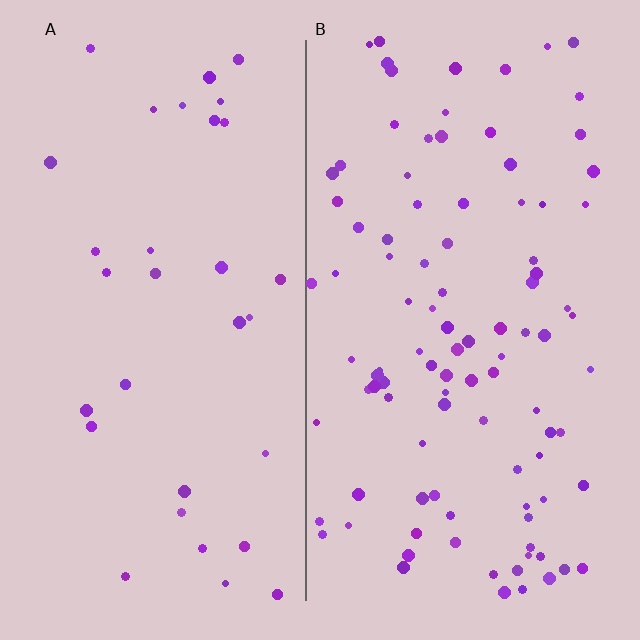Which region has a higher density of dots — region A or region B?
B (the right).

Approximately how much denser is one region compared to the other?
Approximately 3.1× — region B over region A.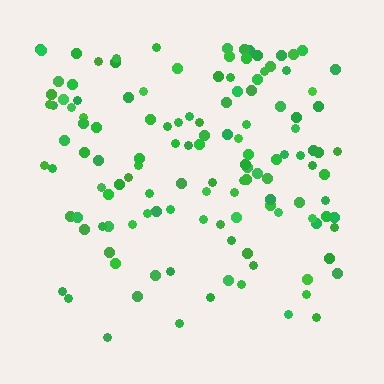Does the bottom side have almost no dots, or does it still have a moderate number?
Still a moderate number, just noticeably fewer than the top.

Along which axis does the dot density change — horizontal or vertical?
Vertical.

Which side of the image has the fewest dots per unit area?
The bottom.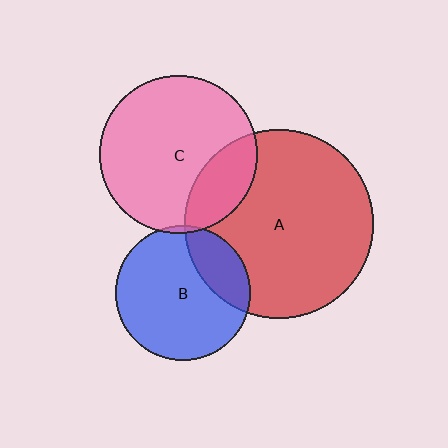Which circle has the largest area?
Circle A (red).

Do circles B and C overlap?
Yes.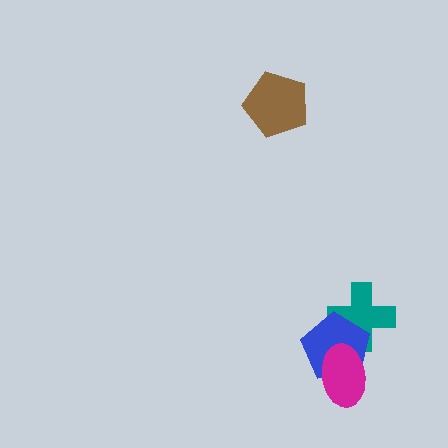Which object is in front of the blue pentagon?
The magenta ellipse is in front of the blue pentagon.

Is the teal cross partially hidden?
Yes, it is partially covered by another shape.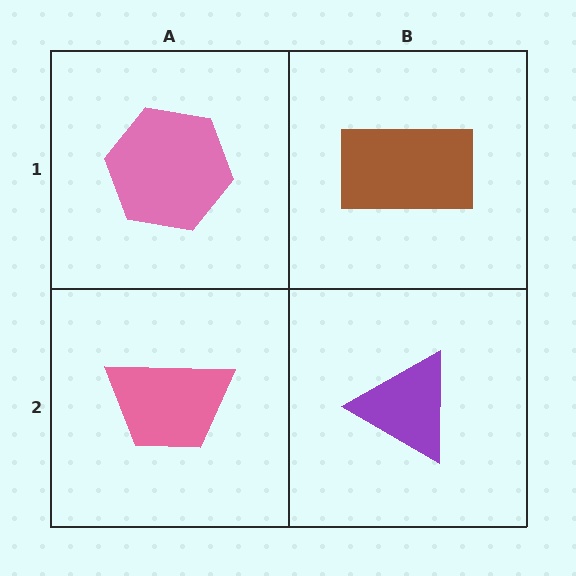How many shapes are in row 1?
2 shapes.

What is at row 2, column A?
A pink trapezoid.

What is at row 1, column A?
A pink hexagon.